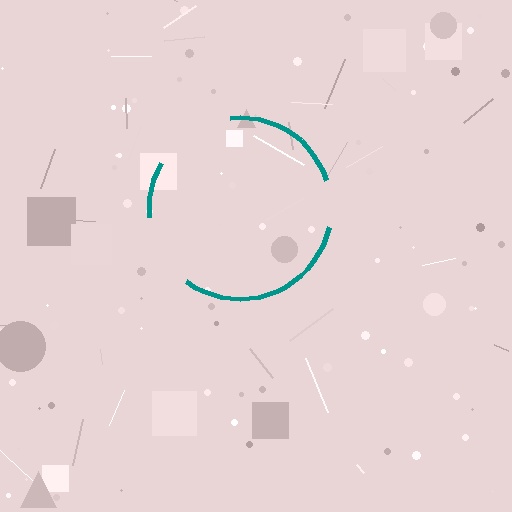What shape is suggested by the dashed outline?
The dashed outline suggests a circle.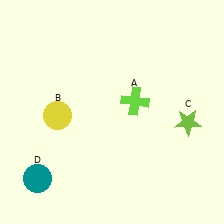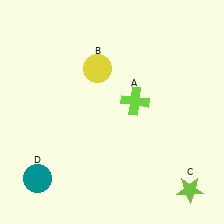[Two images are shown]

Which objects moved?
The objects that moved are: the yellow circle (B), the lime star (C).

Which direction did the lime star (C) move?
The lime star (C) moved down.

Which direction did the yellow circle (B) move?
The yellow circle (B) moved up.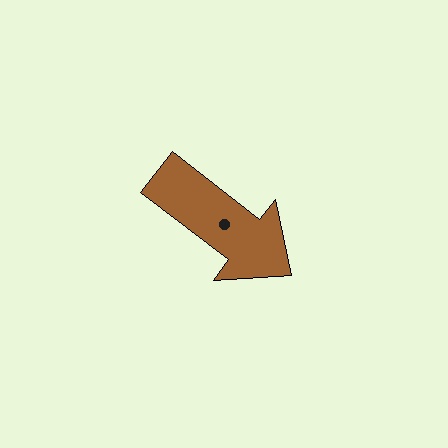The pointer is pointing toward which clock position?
Roughly 4 o'clock.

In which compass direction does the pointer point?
Southeast.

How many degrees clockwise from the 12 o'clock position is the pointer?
Approximately 127 degrees.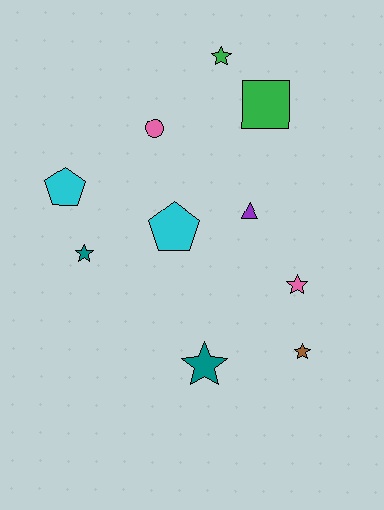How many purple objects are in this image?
There is 1 purple object.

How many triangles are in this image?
There is 1 triangle.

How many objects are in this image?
There are 10 objects.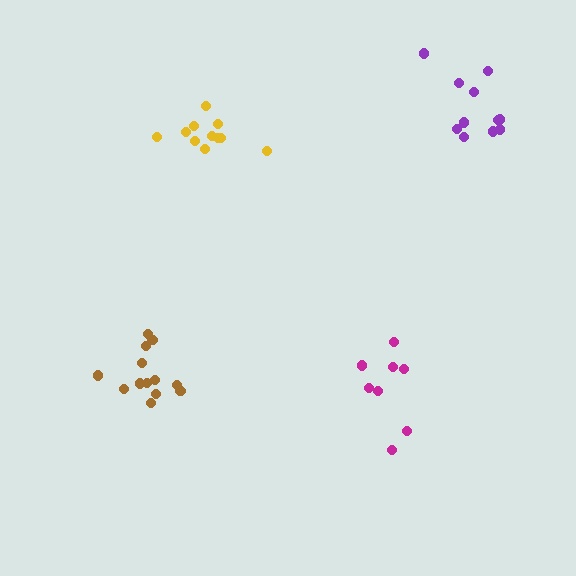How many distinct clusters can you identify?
There are 4 distinct clusters.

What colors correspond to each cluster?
The clusters are colored: brown, yellow, magenta, purple.